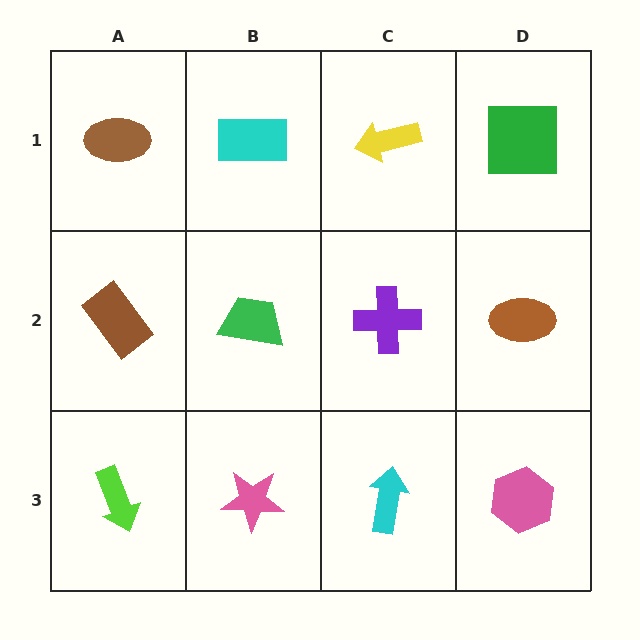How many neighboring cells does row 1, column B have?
3.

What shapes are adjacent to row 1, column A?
A brown rectangle (row 2, column A), a cyan rectangle (row 1, column B).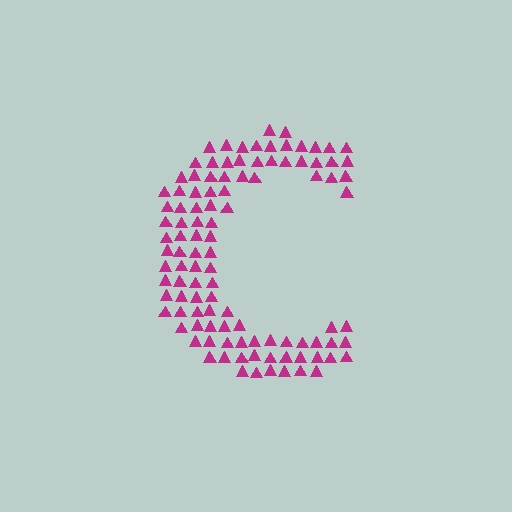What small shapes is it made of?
It is made of small triangles.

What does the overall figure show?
The overall figure shows the letter C.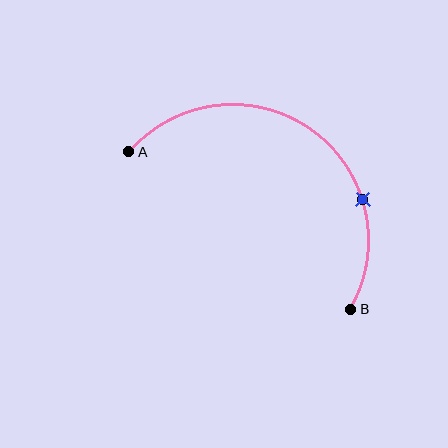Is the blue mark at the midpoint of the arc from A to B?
No. The blue mark lies on the arc but is closer to endpoint B. The arc midpoint would be at the point on the curve equidistant along the arc from both A and B.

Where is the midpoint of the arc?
The arc midpoint is the point on the curve farthest from the straight line joining A and B. It sits above and to the right of that line.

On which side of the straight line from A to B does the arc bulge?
The arc bulges above and to the right of the straight line connecting A and B.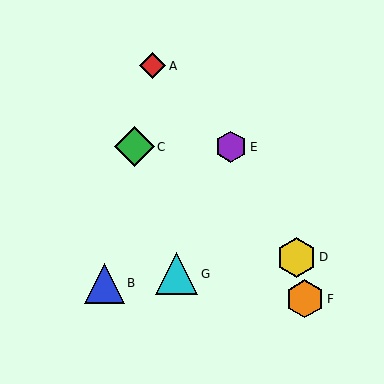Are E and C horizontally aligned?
Yes, both are at y≈147.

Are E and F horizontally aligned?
No, E is at y≈147 and F is at y≈299.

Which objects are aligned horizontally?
Objects C, E are aligned horizontally.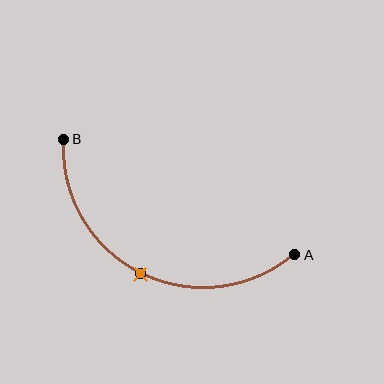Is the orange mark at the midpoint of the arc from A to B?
Yes. The orange mark lies on the arc at equal arc-length from both A and B — it is the arc midpoint.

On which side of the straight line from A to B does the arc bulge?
The arc bulges below the straight line connecting A and B.